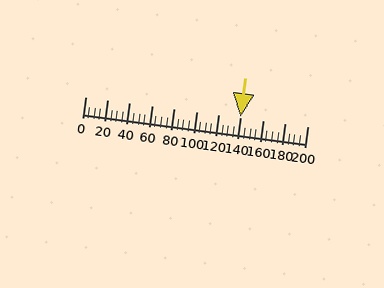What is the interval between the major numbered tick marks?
The major tick marks are spaced 20 units apart.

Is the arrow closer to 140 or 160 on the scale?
The arrow is closer to 140.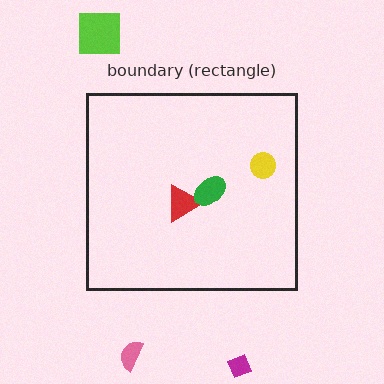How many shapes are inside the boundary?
3 inside, 3 outside.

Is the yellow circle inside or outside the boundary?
Inside.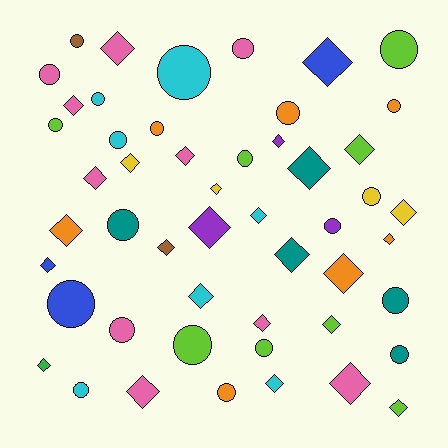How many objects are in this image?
There are 50 objects.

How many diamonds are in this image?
There are 27 diamonds.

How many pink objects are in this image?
There are 10 pink objects.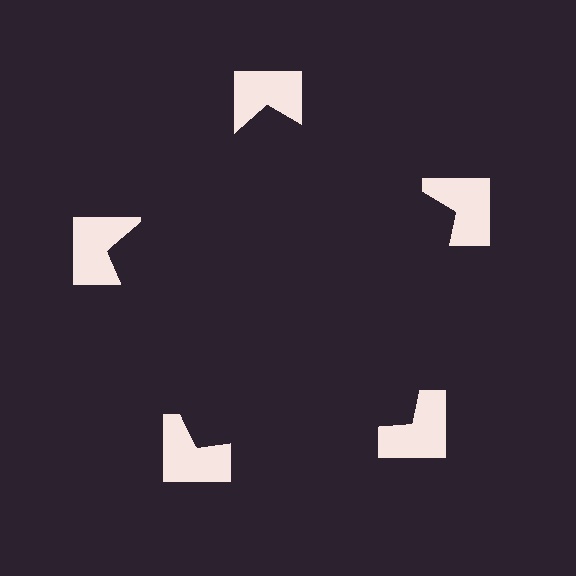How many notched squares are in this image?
There are 5 — one at each vertex of the illusory pentagon.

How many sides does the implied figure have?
5 sides.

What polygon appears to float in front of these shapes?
An illusory pentagon — its edges are inferred from the aligned wedge cuts in the notched squares, not physically drawn.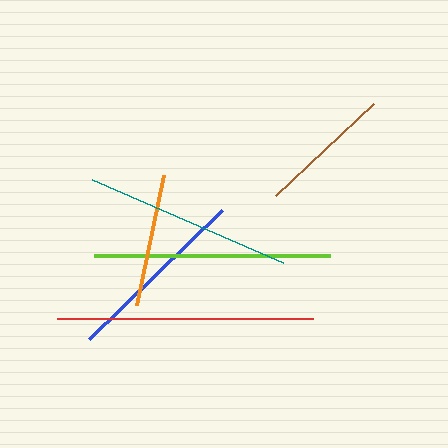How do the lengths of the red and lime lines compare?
The red and lime lines are approximately the same length.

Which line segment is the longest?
The red line is the longest at approximately 256 pixels.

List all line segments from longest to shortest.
From longest to shortest: red, lime, teal, blue, brown, orange.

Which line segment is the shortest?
The orange line is the shortest at approximately 132 pixels.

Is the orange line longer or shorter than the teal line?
The teal line is longer than the orange line.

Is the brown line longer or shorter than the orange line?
The brown line is longer than the orange line.